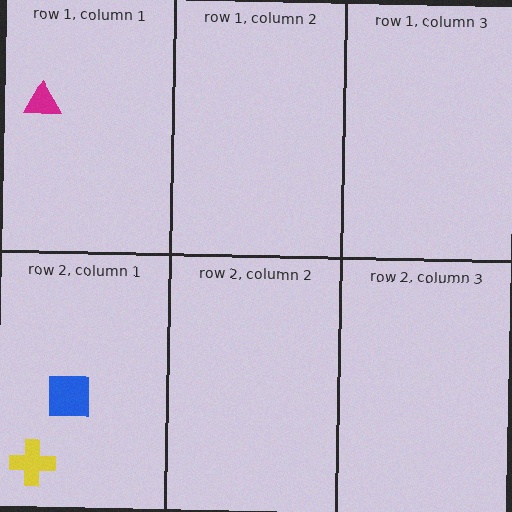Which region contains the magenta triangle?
The row 1, column 1 region.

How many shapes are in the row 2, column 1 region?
2.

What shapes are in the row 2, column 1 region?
The blue square, the yellow cross.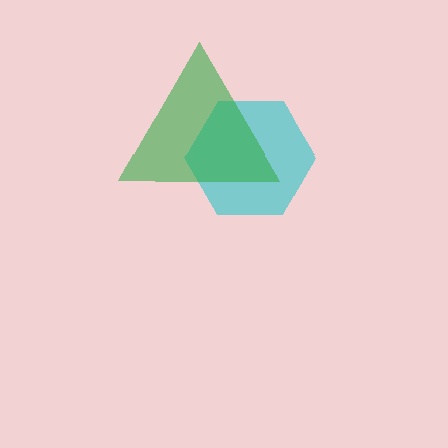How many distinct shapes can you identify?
There are 2 distinct shapes: a cyan hexagon, a green triangle.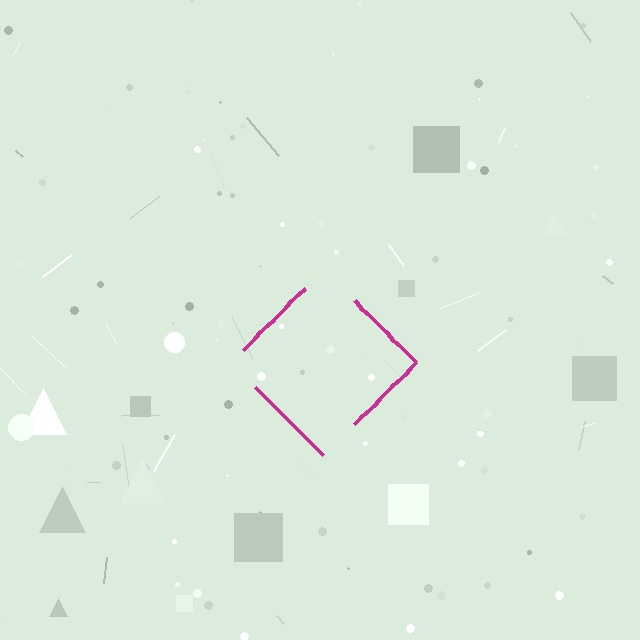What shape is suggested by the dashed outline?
The dashed outline suggests a diamond.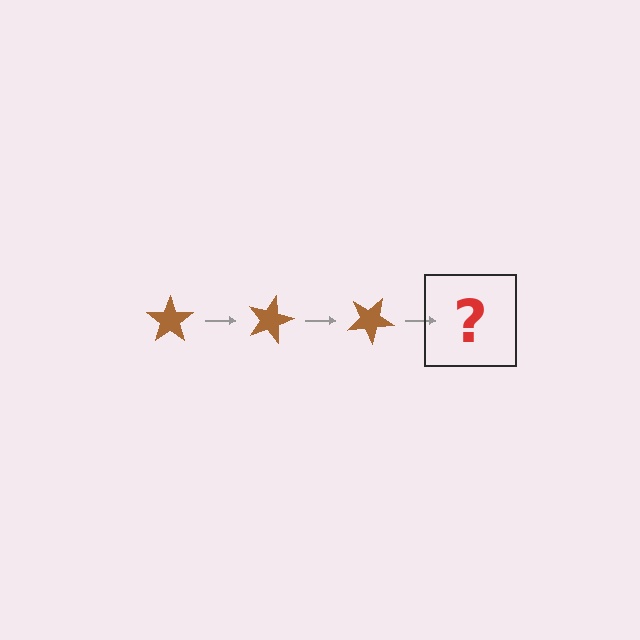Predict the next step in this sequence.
The next step is a brown star rotated 45 degrees.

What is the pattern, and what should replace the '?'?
The pattern is that the star rotates 15 degrees each step. The '?' should be a brown star rotated 45 degrees.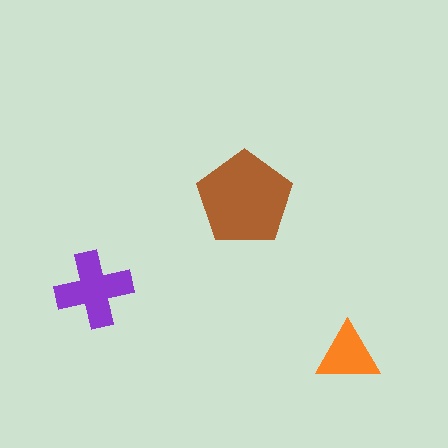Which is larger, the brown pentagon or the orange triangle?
The brown pentagon.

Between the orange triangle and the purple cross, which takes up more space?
The purple cross.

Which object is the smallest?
The orange triangle.